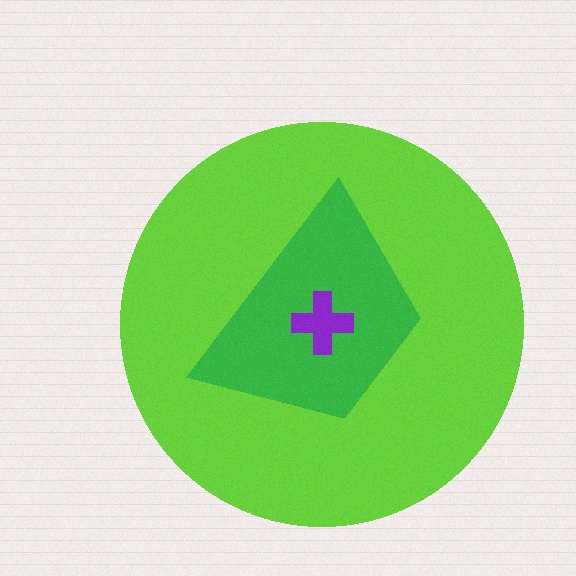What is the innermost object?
The purple cross.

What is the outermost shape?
The lime circle.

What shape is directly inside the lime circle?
The green trapezoid.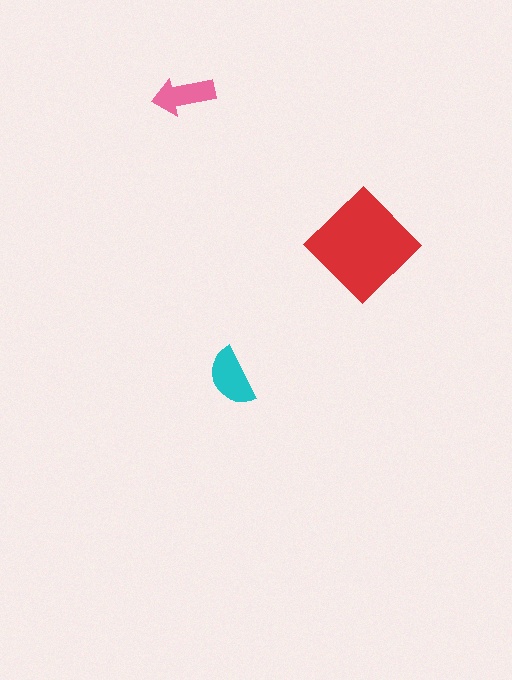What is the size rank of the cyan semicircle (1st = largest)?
2nd.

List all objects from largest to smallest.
The red diamond, the cyan semicircle, the pink arrow.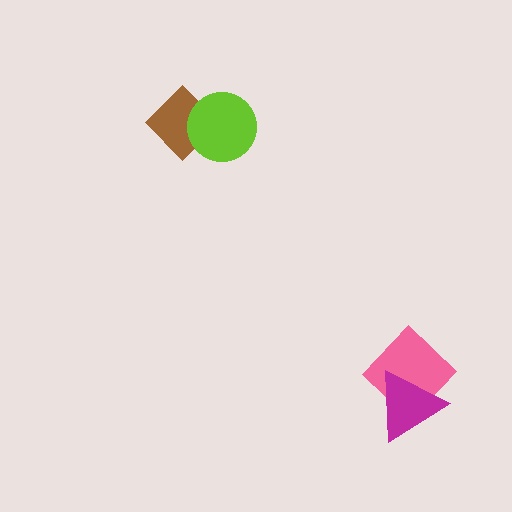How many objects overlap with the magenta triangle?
1 object overlaps with the magenta triangle.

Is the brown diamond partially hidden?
Yes, it is partially covered by another shape.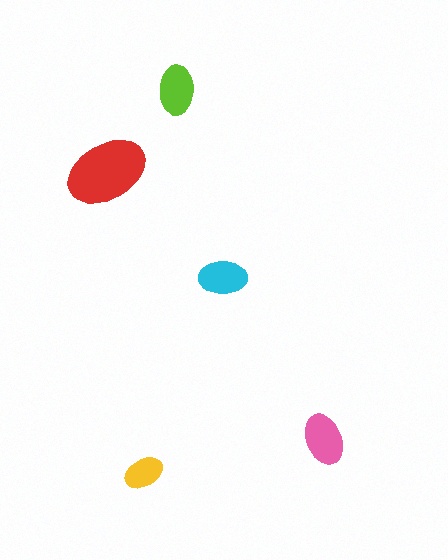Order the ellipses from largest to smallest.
the red one, the pink one, the lime one, the cyan one, the yellow one.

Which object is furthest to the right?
The pink ellipse is rightmost.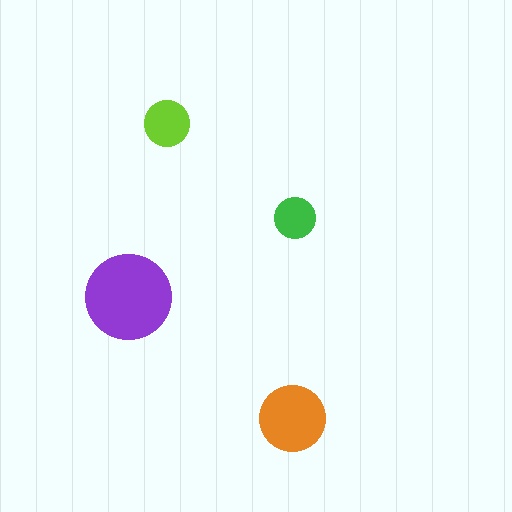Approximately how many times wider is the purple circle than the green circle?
About 2 times wider.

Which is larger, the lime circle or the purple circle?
The purple one.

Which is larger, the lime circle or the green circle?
The lime one.